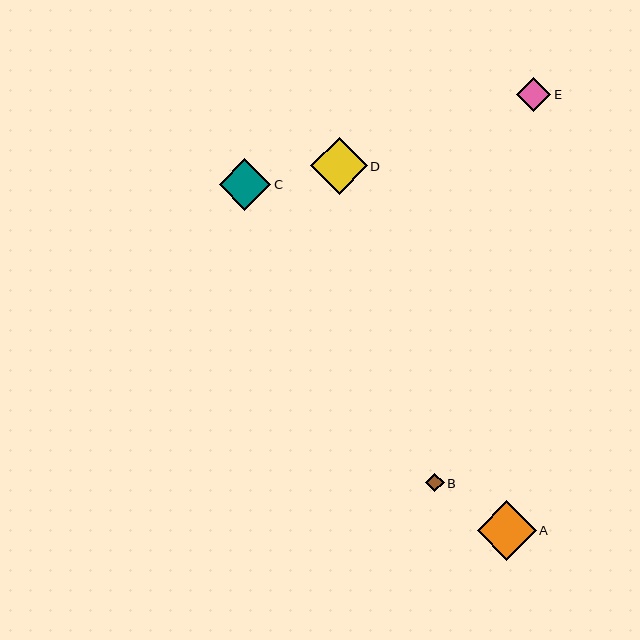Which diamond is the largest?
Diamond A is the largest with a size of approximately 59 pixels.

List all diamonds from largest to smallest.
From largest to smallest: A, D, C, E, B.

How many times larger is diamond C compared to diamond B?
Diamond C is approximately 2.8 times the size of diamond B.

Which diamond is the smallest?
Diamond B is the smallest with a size of approximately 18 pixels.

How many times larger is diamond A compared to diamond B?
Diamond A is approximately 3.2 times the size of diamond B.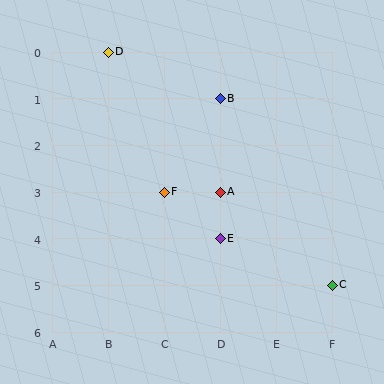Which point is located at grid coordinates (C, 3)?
Point F is at (C, 3).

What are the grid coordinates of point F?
Point F is at grid coordinates (C, 3).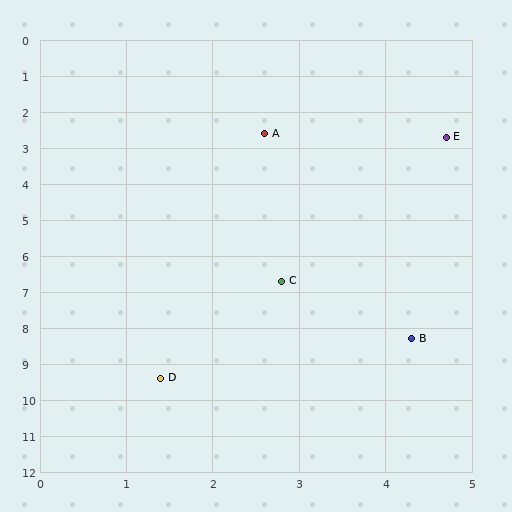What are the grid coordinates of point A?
Point A is at approximately (2.6, 2.6).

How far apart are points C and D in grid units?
Points C and D are about 3.0 grid units apart.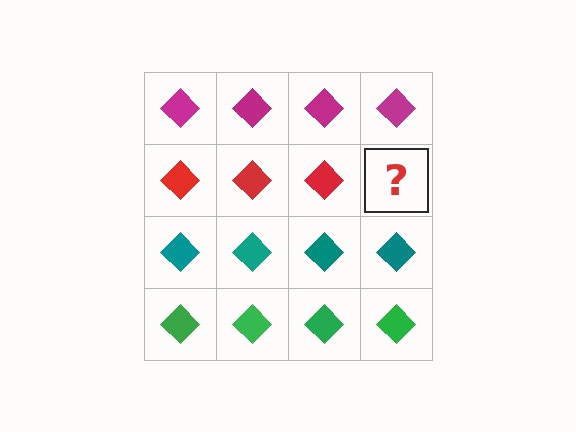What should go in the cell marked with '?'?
The missing cell should contain a red diamond.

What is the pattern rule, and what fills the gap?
The rule is that each row has a consistent color. The gap should be filled with a red diamond.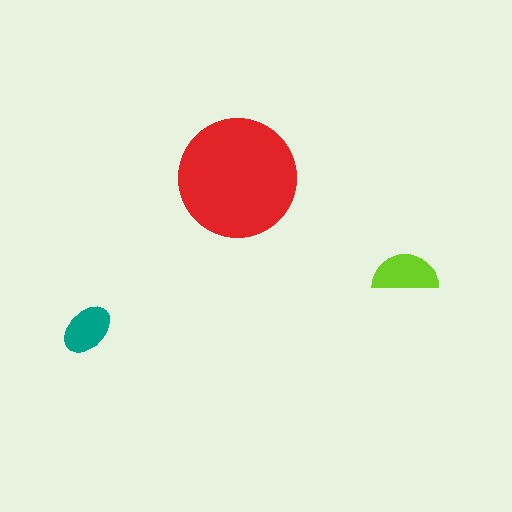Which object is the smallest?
The teal ellipse.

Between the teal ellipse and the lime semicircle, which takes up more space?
The lime semicircle.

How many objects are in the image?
There are 3 objects in the image.